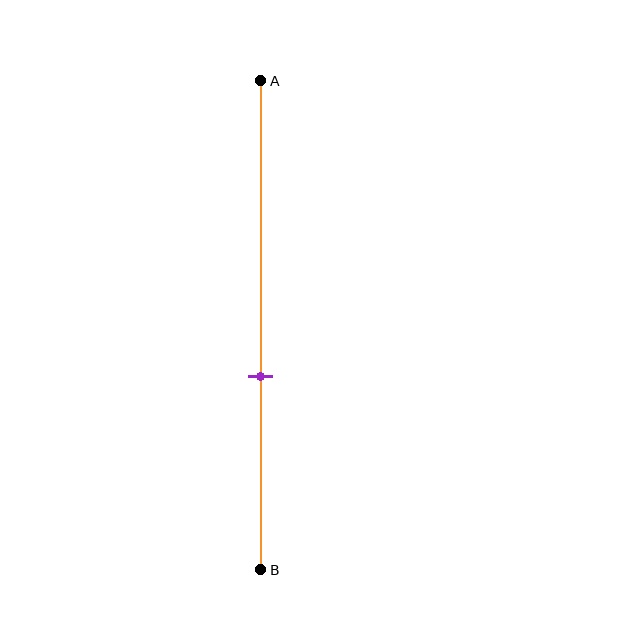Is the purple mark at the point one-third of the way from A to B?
No, the mark is at about 60% from A, not at the 33% one-third point.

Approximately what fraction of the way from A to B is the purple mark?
The purple mark is approximately 60% of the way from A to B.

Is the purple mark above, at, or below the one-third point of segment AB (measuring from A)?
The purple mark is below the one-third point of segment AB.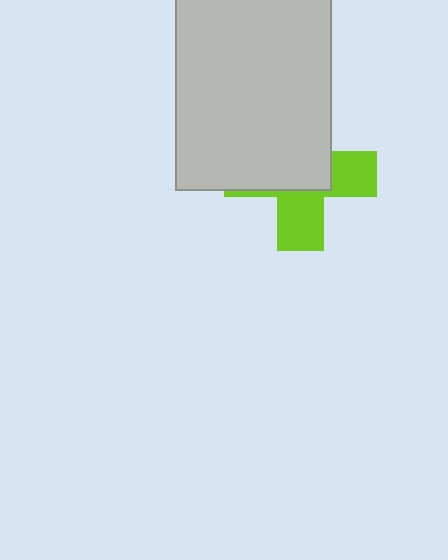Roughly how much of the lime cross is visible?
A small part of it is visible (roughly 44%).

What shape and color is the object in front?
The object in front is a light gray rectangle.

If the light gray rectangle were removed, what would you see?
You would see the complete lime cross.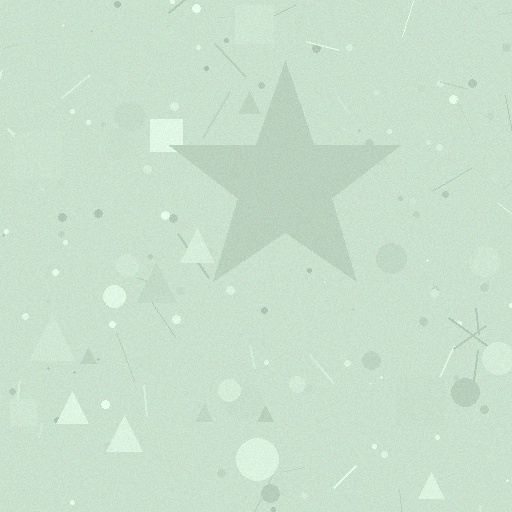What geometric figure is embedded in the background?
A star is embedded in the background.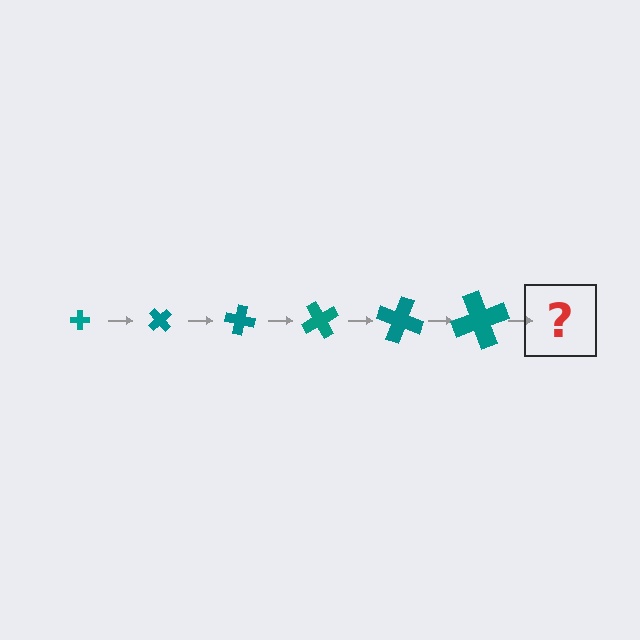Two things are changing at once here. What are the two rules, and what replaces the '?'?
The two rules are that the cross grows larger each step and it rotates 50 degrees each step. The '?' should be a cross, larger than the previous one and rotated 300 degrees from the start.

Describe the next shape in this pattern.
It should be a cross, larger than the previous one and rotated 300 degrees from the start.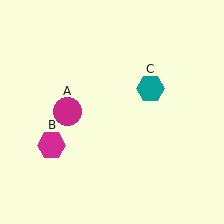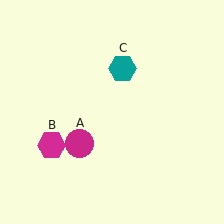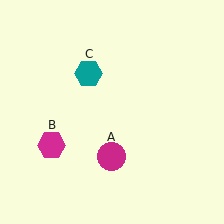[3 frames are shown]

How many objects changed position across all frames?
2 objects changed position: magenta circle (object A), teal hexagon (object C).